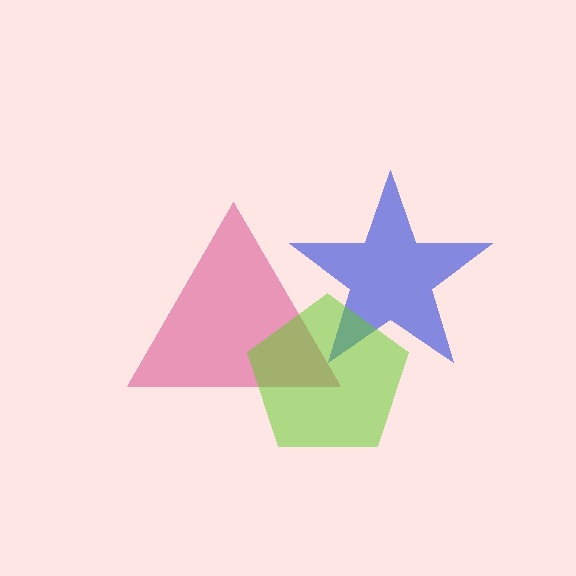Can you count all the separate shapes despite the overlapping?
Yes, there are 3 separate shapes.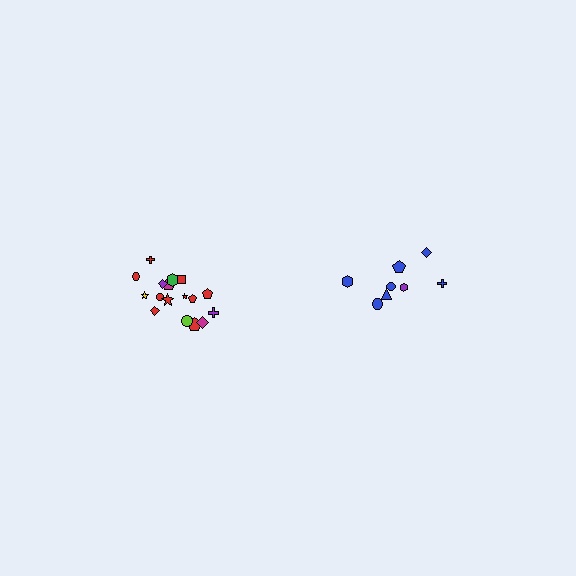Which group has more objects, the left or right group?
The left group.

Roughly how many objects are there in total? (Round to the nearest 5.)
Roughly 25 objects in total.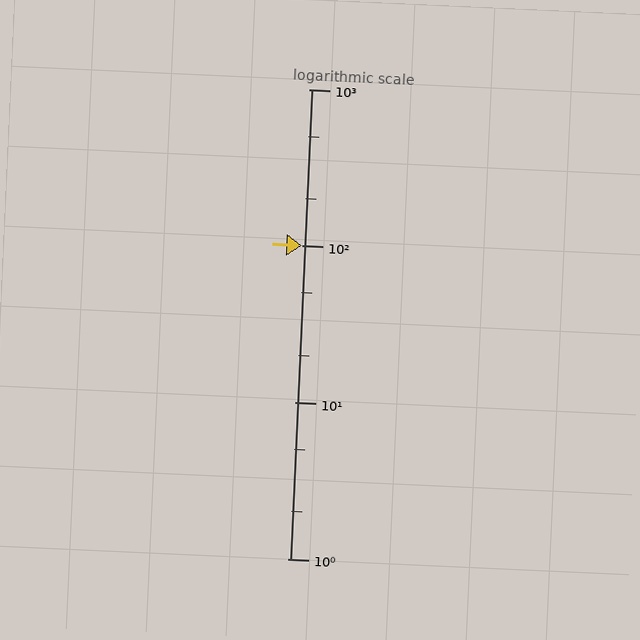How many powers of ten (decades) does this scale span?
The scale spans 3 decades, from 1 to 1000.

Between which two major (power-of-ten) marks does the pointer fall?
The pointer is between 100 and 1000.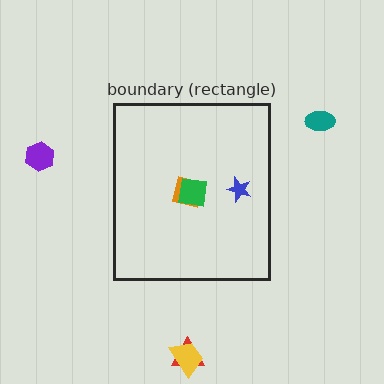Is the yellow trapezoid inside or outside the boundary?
Outside.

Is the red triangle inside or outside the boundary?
Outside.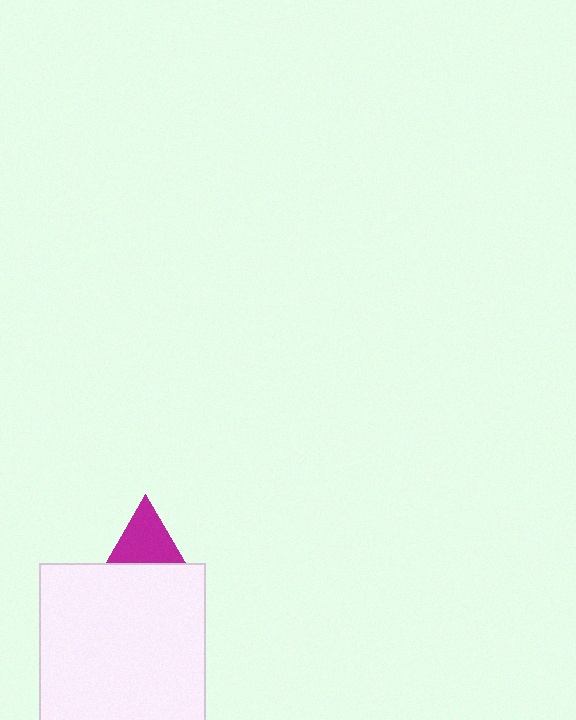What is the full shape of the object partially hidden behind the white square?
The partially hidden object is a magenta triangle.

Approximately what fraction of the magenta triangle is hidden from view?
Roughly 49% of the magenta triangle is hidden behind the white square.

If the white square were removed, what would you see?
You would see the complete magenta triangle.